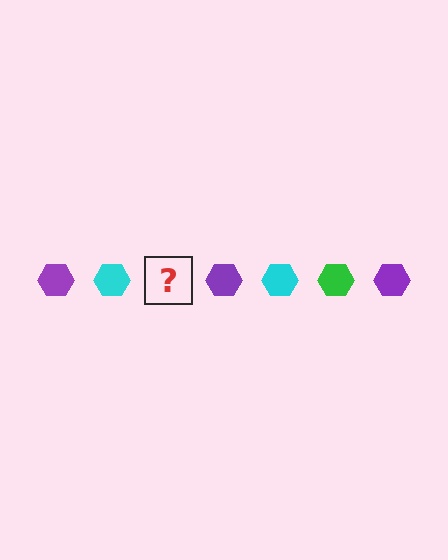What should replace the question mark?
The question mark should be replaced with a green hexagon.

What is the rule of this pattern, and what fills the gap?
The rule is that the pattern cycles through purple, cyan, green hexagons. The gap should be filled with a green hexagon.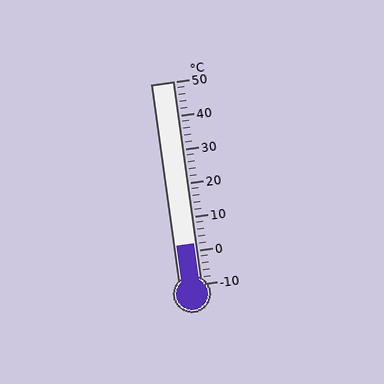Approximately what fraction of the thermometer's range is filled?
The thermometer is filled to approximately 20% of its range.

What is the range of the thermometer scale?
The thermometer scale ranges from -10°C to 50°C.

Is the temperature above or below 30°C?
The temperature is below 30°C.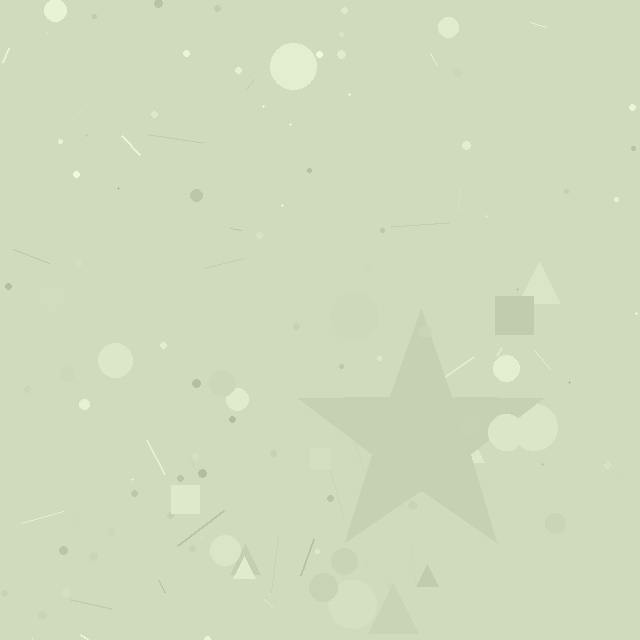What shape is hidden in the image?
A star is hidden in the image.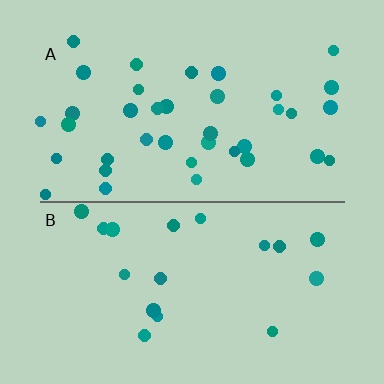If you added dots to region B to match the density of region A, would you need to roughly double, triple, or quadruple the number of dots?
Approximately double.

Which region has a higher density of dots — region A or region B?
A (the top).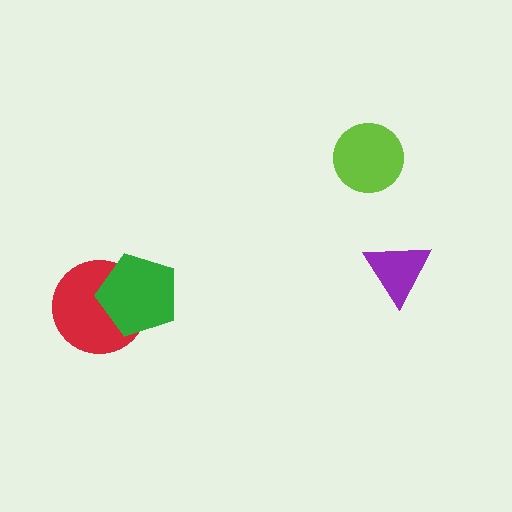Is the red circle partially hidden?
Yes, it is partially covered by another shape.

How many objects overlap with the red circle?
1 object overlaps with the red circle.